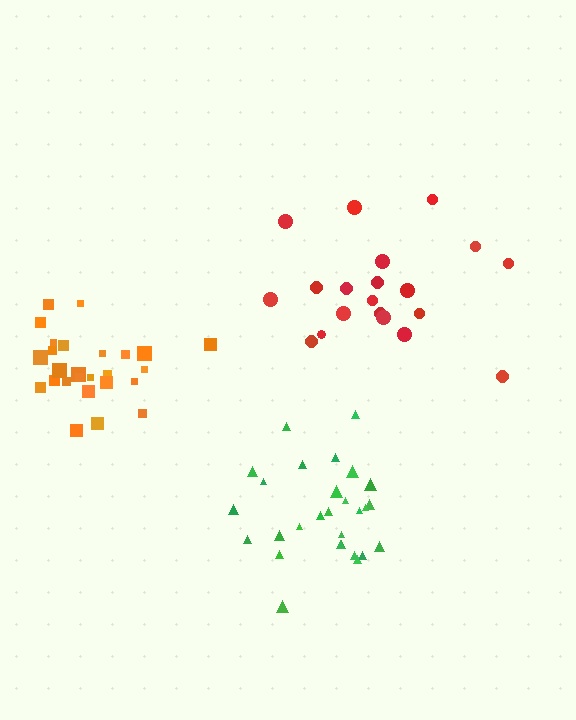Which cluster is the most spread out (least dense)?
Red.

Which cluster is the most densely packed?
Orange.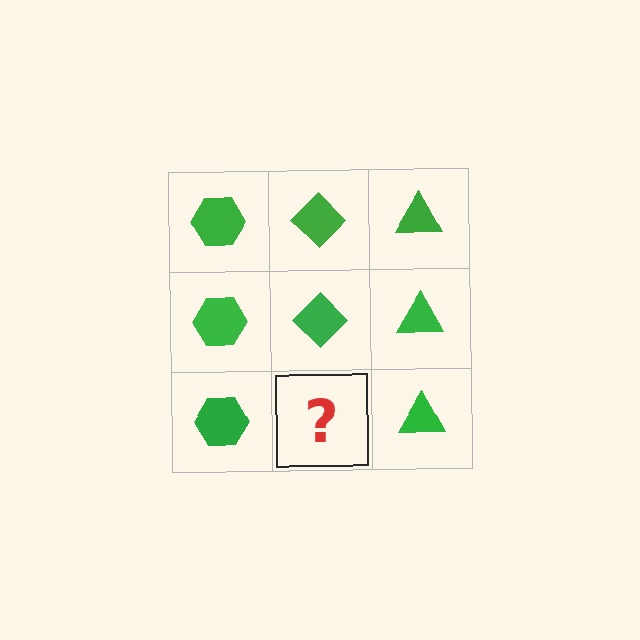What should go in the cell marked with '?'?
The missing cell should contain a green diamond.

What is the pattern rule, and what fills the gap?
The rule is that each column has a consistent shape. The gap should be filled with a green diamond.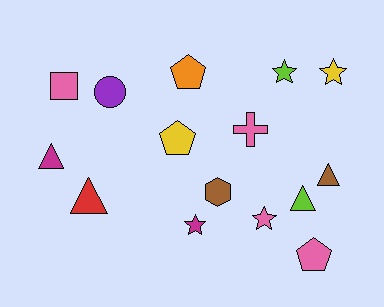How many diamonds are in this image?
There are no diamonds.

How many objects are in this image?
There are 15 objects.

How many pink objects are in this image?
There are 4 pink objects.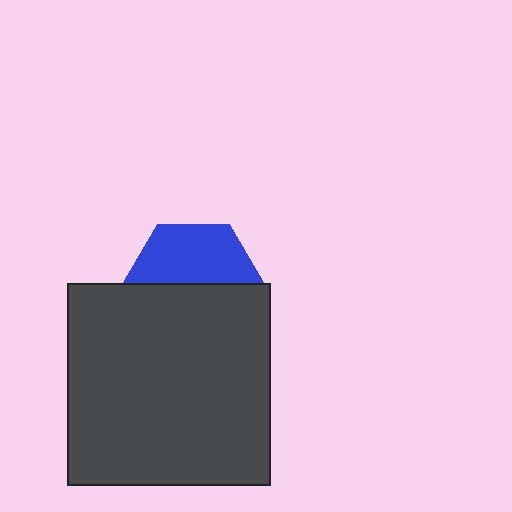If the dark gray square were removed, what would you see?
You would see the complete blue hexagon.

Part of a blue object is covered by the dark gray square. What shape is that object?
It is a hexagon.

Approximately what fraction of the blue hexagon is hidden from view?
Roughly 54% of the blue hexagon is hidden behind the dark gray square.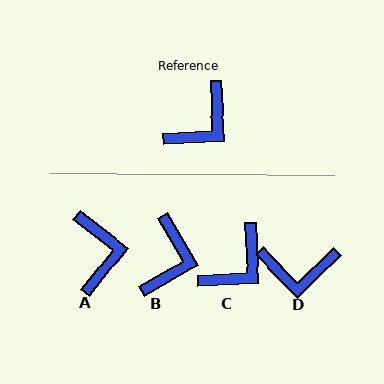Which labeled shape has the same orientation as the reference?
C.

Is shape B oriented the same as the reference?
No, it is off by about 27 degrees.